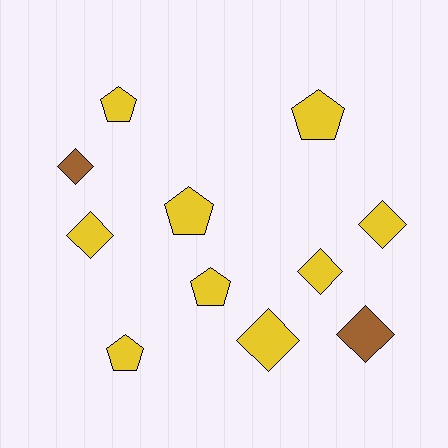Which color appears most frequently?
Yellow, with 9 objects.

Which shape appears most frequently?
Diamond, with 6 objects.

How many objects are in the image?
There are 11 objects.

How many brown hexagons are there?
There are no brown hexagons.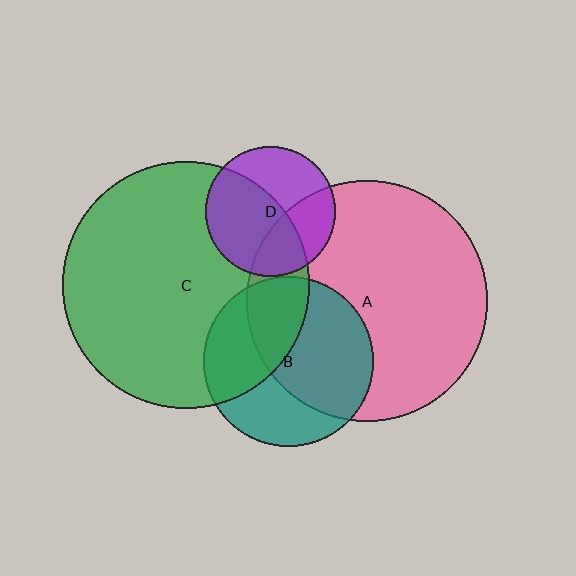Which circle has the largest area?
Circle C (green).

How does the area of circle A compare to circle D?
Approximately 3.4 times.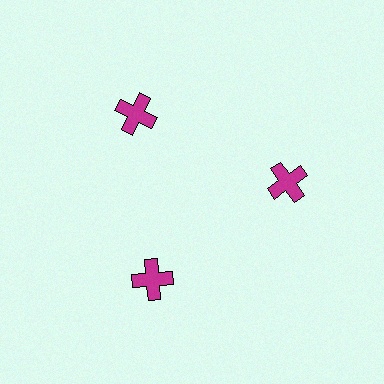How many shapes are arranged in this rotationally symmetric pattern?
There are 3 shapes, arranged in 3 groups of 1.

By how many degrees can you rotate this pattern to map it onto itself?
The pattern maps onto itself every 120 degrees of rotation.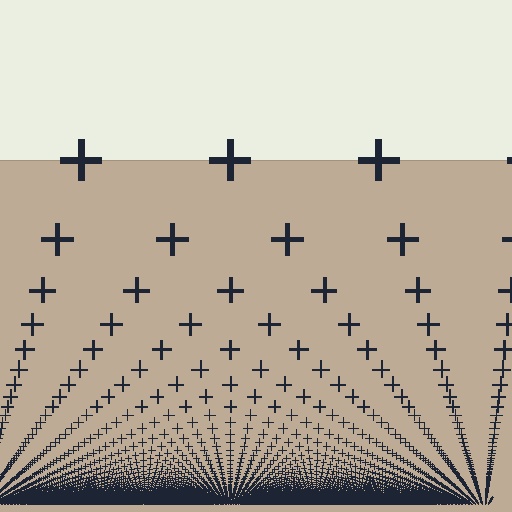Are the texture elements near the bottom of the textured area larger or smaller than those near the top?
Smaller. The gradient is inverted — elements near the bottom are smaller and denser.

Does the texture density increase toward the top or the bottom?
Density increases toward the bottom.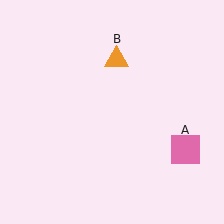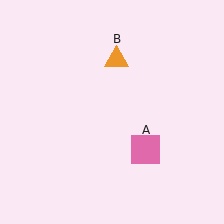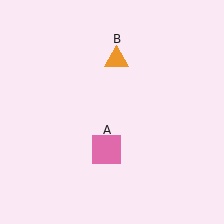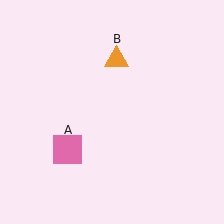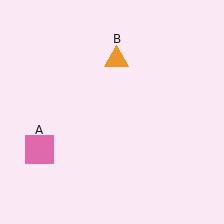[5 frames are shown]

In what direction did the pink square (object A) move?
The pink square (object A) moved left.